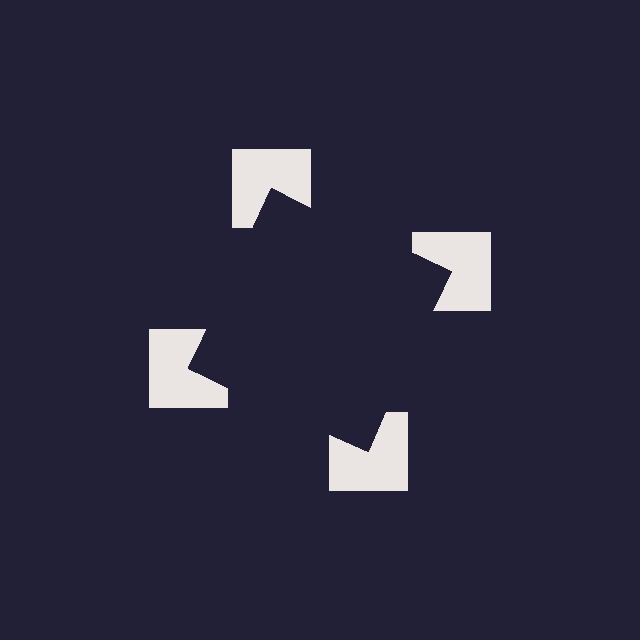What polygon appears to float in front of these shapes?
An illusory square — its edges are inferred from the aligned wedge cuts in the notched squares, not physically drawn.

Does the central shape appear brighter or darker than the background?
It typically appears slightly darker than the background, even though no actual brightness change is drawn.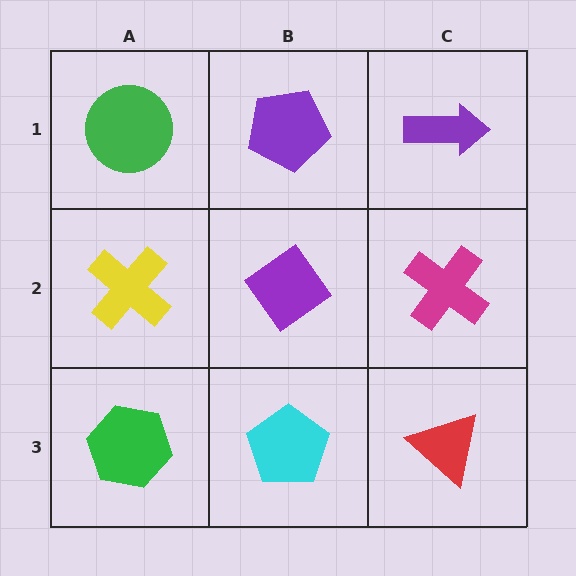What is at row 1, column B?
A purple pentagon.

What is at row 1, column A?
A green circle.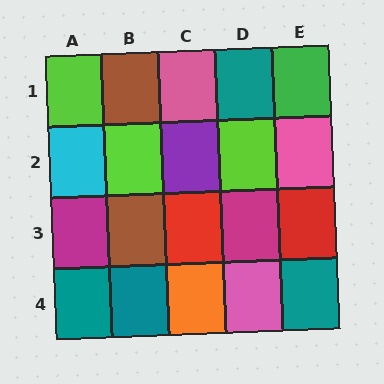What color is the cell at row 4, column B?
Teal.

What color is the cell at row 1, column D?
Teal.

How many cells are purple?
1 cell is purple.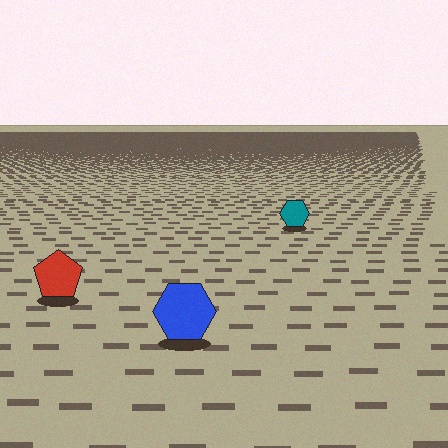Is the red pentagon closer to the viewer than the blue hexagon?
No. The blue hexagon is closer — you can tell from the texture gradient: the ground texture is coarser near it.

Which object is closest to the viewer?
The blue hexagon is closest. The texture marks near it are larger and more spread out.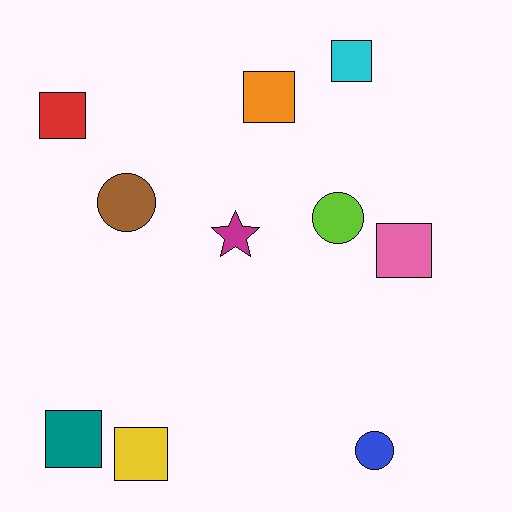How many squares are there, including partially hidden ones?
There are 6 squares.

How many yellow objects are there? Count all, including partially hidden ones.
There is 1 yellow object.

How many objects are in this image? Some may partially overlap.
There are 10 objects.